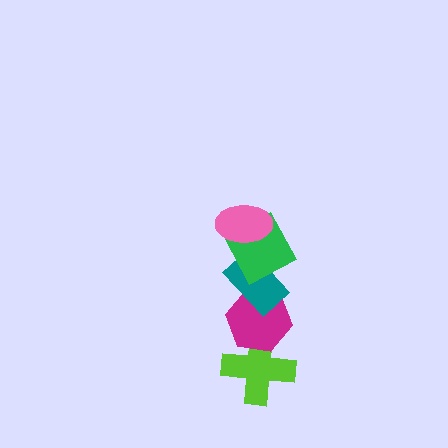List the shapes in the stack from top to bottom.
From top to bottom: the pink ellipse, the green square, the teal rectangle, the magenta hexagon, the lime cross.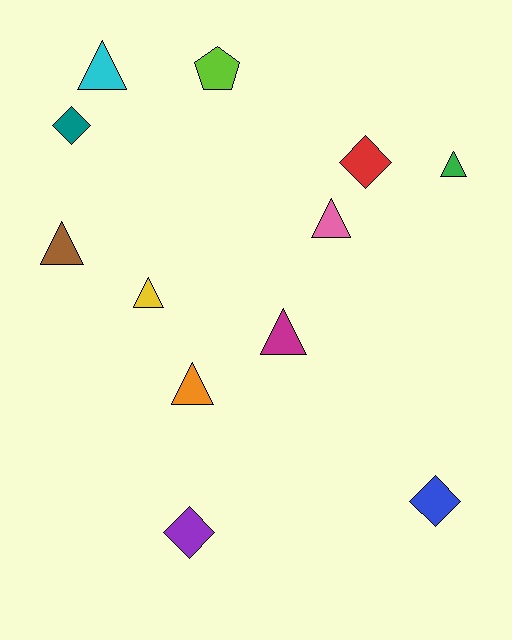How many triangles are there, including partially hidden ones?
There are 7 triangles.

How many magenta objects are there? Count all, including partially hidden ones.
There is 1 magenta object.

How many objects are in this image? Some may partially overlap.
There are 12 objects.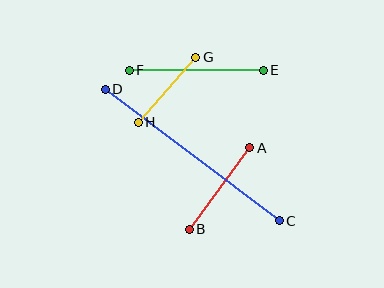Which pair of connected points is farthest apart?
Points C and D are farthest apart.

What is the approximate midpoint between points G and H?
The midpoint is at approximately (167, 90) pixels.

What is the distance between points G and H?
The distance is approximately 87 pixels.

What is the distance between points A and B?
The distance is approximately 101 pixels.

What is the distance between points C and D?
The distance is approximately 218 pixels.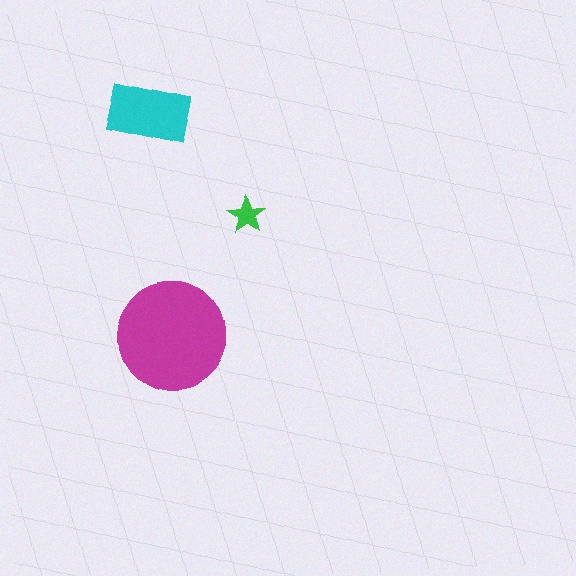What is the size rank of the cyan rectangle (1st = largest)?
2nd.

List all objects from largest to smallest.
The magenta circle, the cyan rectangle, the green star.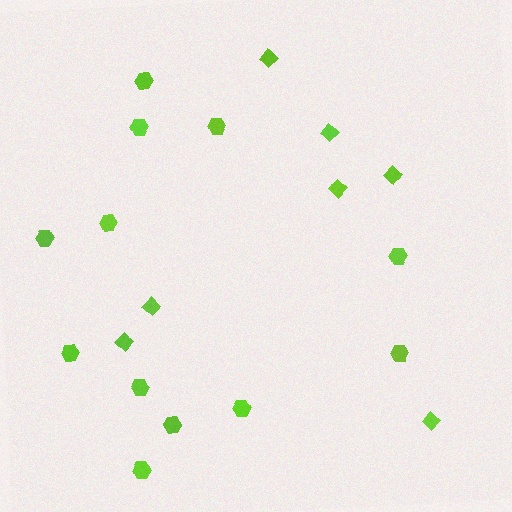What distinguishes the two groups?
There are 2 groups: one group of hexagons (12) and one group of diamonds (7).